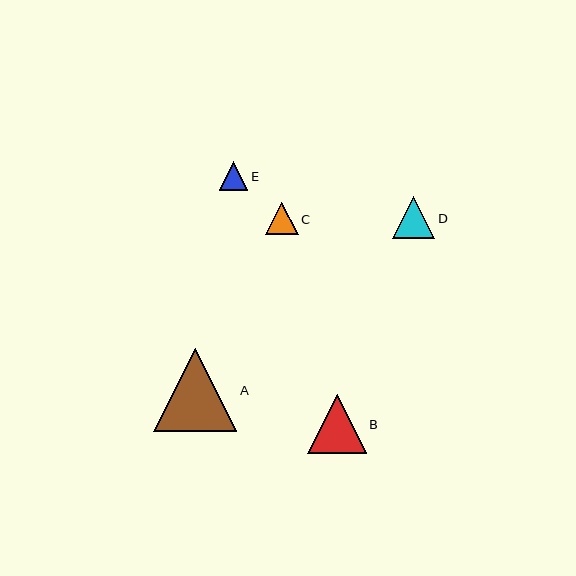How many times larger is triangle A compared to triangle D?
Triangle A is approximately 1.9 times the size of triangle D.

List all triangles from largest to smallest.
From largest to smallest: A, B, D, C, E.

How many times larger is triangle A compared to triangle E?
Triangle A is approximately 2.9 times the size of triangle E.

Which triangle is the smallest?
Triangle E is the smallest with a size of approximately 29 pixels.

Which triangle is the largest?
Triangle A is the largest with a size of approximately 83 pixels.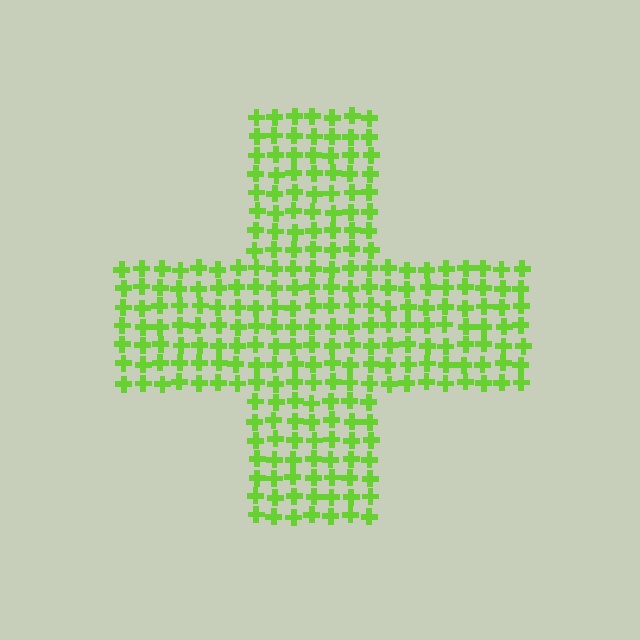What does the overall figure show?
The overall figure shows a cross.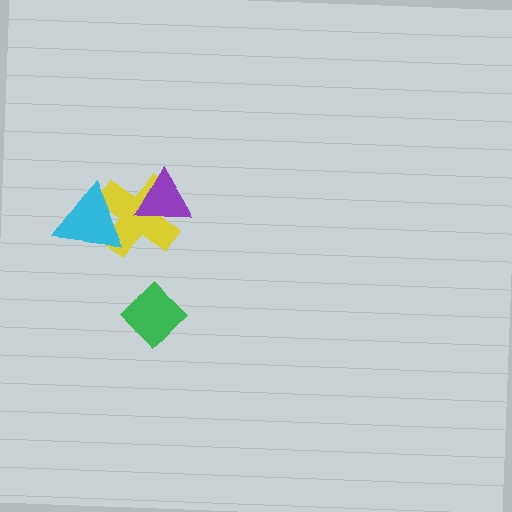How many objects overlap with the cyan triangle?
1 object overlaps with the cyan triangle.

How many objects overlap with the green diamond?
0 objects overlap with the green diamond.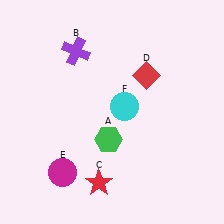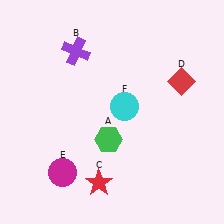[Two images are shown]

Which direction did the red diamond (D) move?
The red diamond (D) moved right.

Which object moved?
The red diamond (D) moved right.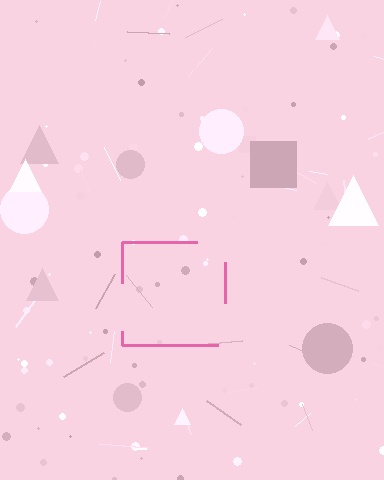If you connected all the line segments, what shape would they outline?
They would outline a square.